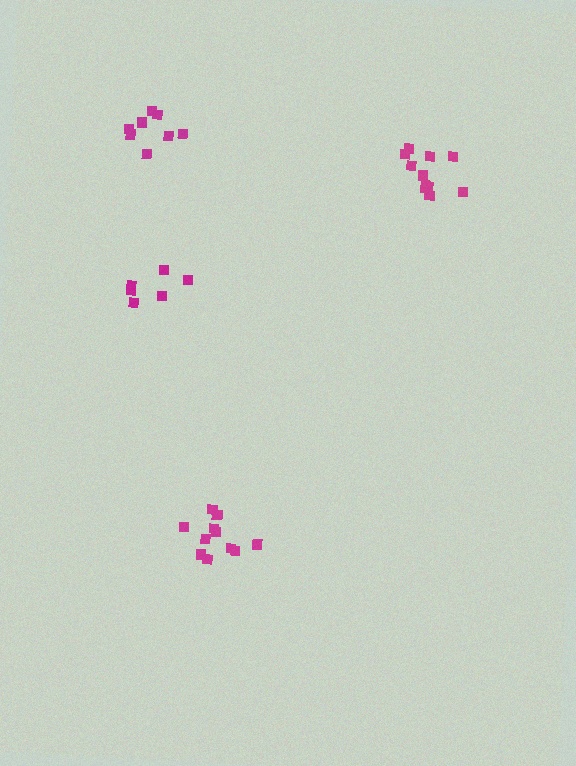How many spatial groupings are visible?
There are 4 spatial groupings.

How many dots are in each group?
Group 1: 6 dots, Group 2: 8 dots, Group 3: 11 dots, Group 4: 11 dots (36 total).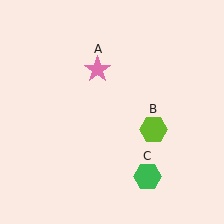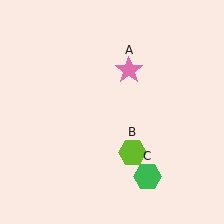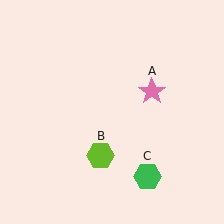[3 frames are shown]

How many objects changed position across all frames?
2 objects changed position: pink star (object A), lime hexagon (object B).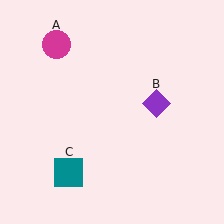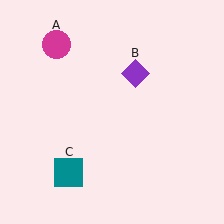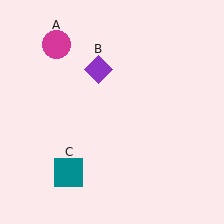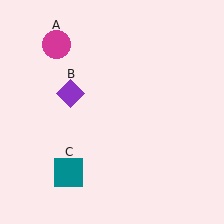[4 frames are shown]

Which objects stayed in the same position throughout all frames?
Magenta circle (object A) and teal square (object C) remained stationary.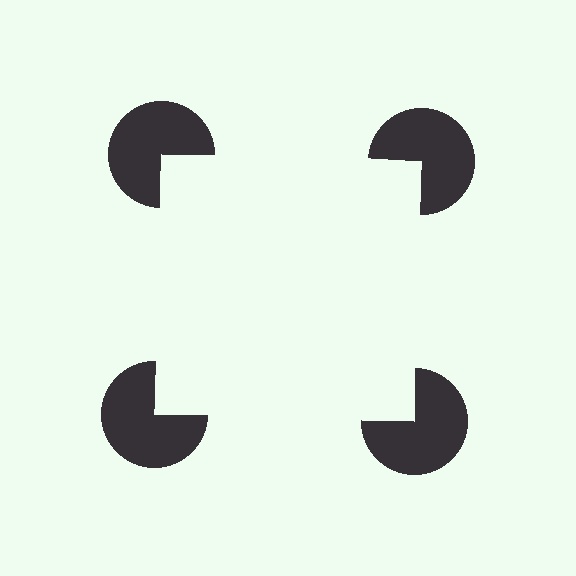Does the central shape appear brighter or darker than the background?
It typically appears slightly brighter than the background, even though no actual brightness change is drawn.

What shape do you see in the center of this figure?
An illusory square — its edges are inferred from the aligned wedge cuts in the pac-man discs, not physically drawn.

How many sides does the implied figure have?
4 sides.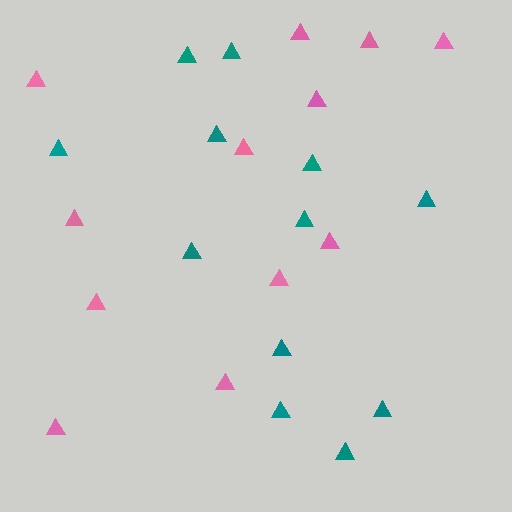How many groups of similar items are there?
There are 2 groups: one group of pink triangles (12) and one group of teal triangles (12).